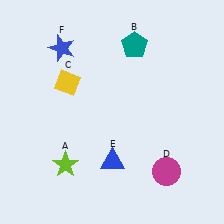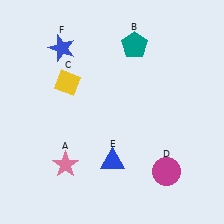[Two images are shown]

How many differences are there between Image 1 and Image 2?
There is 1 difference between the two images.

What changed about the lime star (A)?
In Image 1, A is lime. In Image 2, it changed to pink.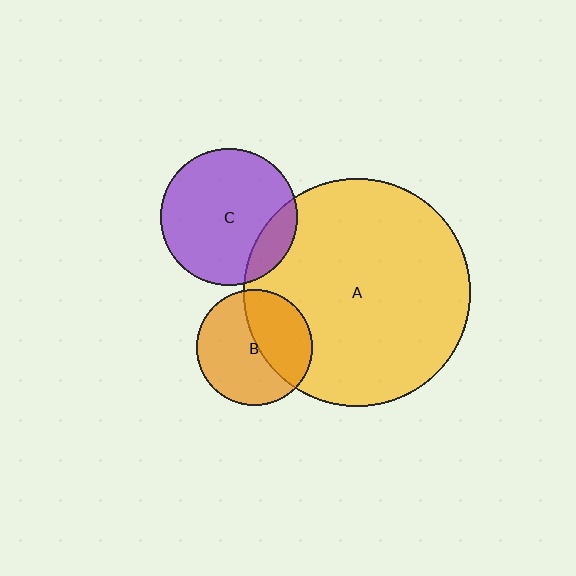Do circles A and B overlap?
Yes.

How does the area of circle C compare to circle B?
Approximately 1.4 times.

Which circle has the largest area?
Circle A (yellow).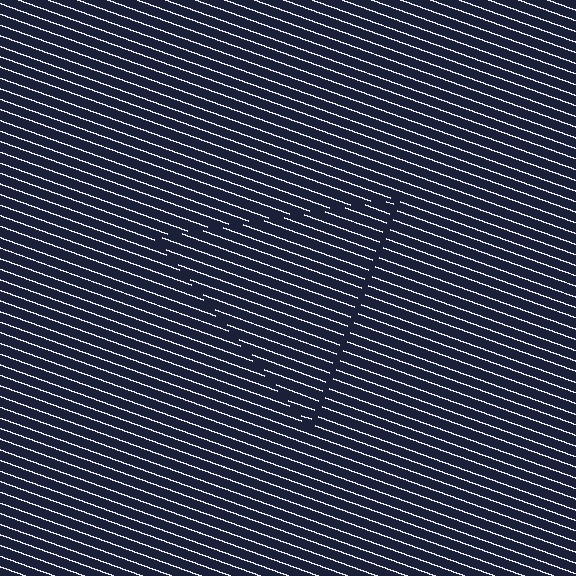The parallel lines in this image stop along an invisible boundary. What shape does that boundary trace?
An illusory triangle. The interior of the shape contains the same grating, shifted by half a period — the contour is defined by the phase discontinuity where line-ends from the inner and outer gratings abut.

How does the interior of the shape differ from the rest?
The interior of the shape contains the same grating, shifted by half a period — the contour is defined by the phase discontinuity where line-ends from the inner and outer gratings abut.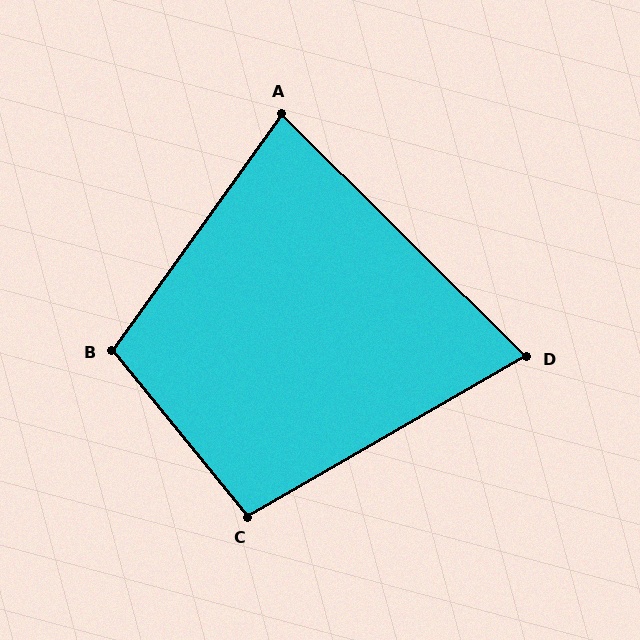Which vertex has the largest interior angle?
B, at approximately 105 degrees.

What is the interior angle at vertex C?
Approximately 99 degrees (obtuse).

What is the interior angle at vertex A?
Approximately 81 degrees (acute).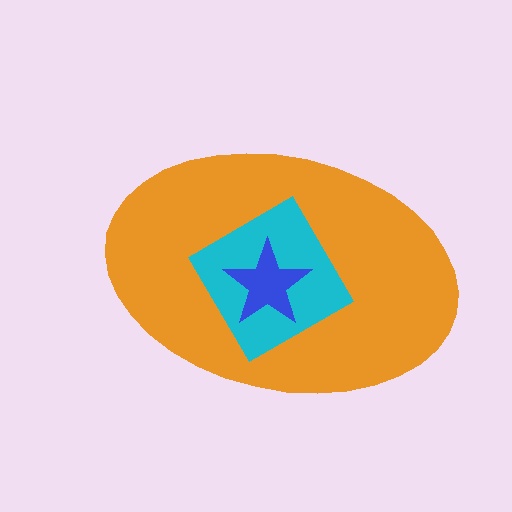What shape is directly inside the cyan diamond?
The blue star.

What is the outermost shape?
The orange ellipse.